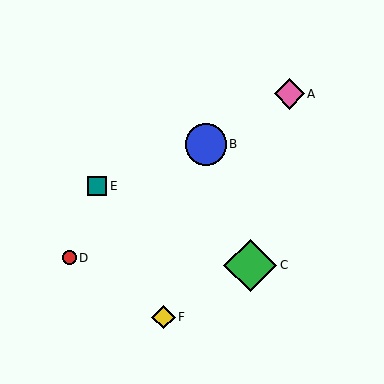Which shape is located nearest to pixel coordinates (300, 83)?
The pink diamond (labeled A) at (289, 94) is nearest to that location.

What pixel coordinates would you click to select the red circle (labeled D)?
Click at (69, 258) to select the red circle D.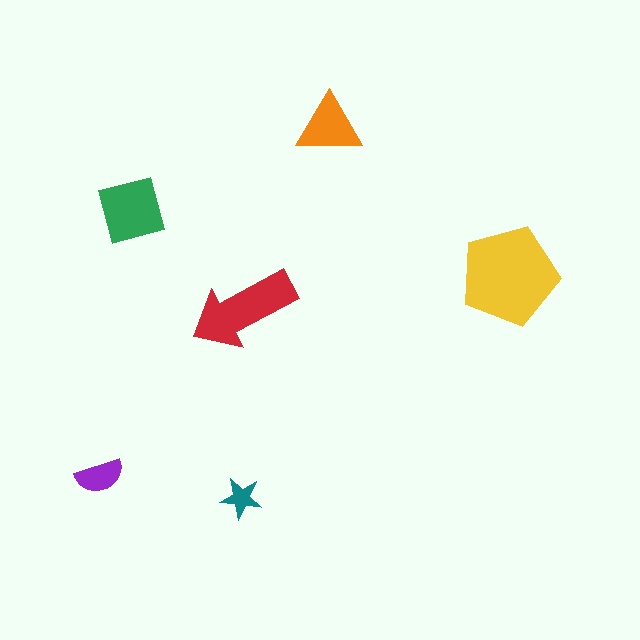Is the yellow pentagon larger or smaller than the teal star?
Larger.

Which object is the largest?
The yellow pentagon.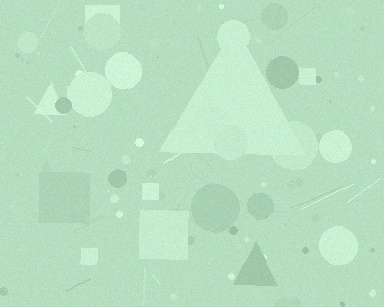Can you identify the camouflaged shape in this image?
The camouflaged shape is a triangle.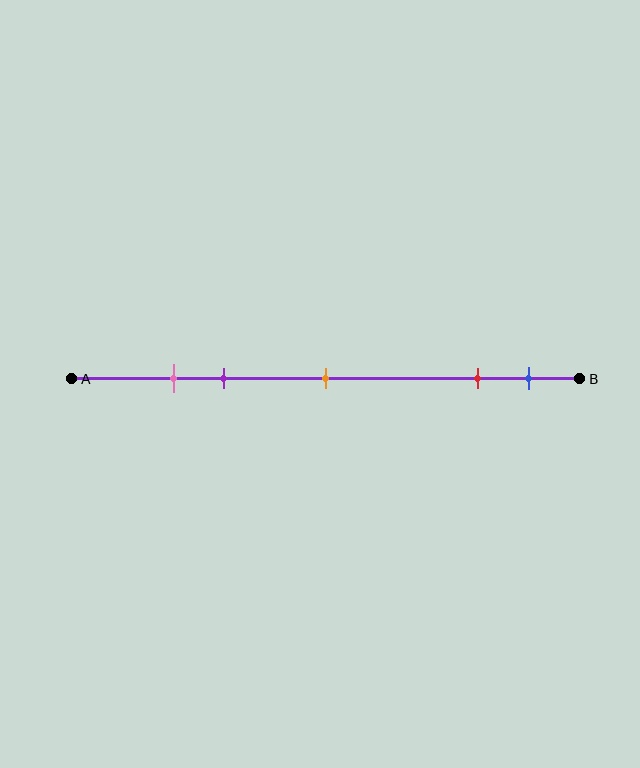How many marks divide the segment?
There are 5 marks dividing the segment.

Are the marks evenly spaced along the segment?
No, the marks are not evenly spaced.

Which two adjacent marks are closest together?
The pink and purple marks are the closest adjacent pair.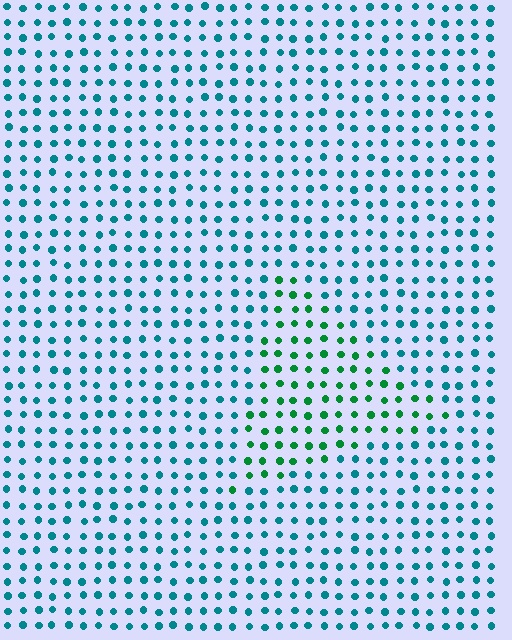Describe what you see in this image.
The image is filled with small teal elements in a uniform arrangement. A triangle-shaped region is visible where the elements are tinted to a slightly different hue, forming a subtle color boundary.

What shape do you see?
I see a triangle.